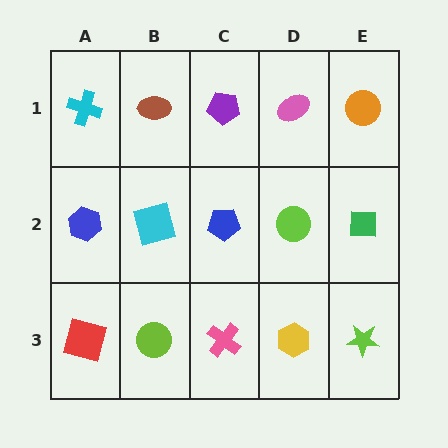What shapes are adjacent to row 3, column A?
A blue hexagon (row 2, column A), a lime circle (row 3, column B).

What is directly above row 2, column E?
An orange circle.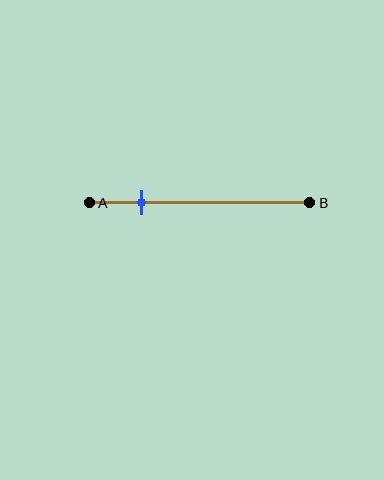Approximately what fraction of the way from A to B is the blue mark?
The blue mark is approximately 25% of the way from A to B.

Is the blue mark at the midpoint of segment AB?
No, the mark is at about 25% from A, not at the 50% midpoint.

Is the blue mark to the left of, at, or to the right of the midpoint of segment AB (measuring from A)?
The blue mark is to the left of the midpoint of segment AB.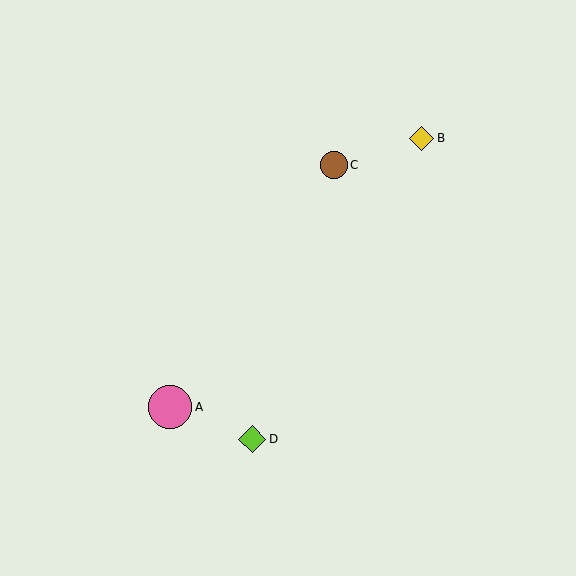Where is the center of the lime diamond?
The center of the lime diamond is at (252, 439).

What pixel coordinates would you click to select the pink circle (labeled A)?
Click at (170, 407) to select the pink circle A.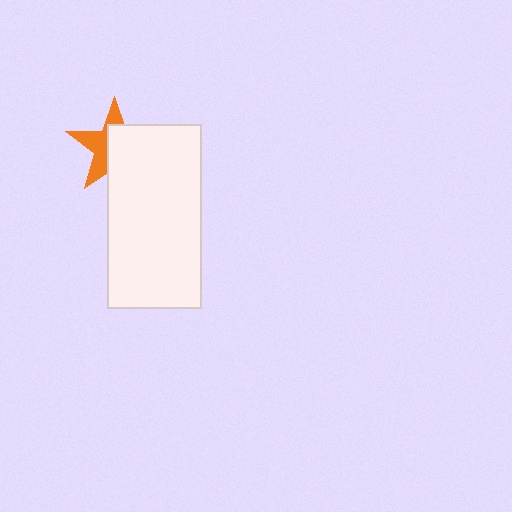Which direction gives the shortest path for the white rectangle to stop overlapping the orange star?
Moving toward the lower-right gives the shortest separation.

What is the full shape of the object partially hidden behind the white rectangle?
The partially hidden object is an orange star.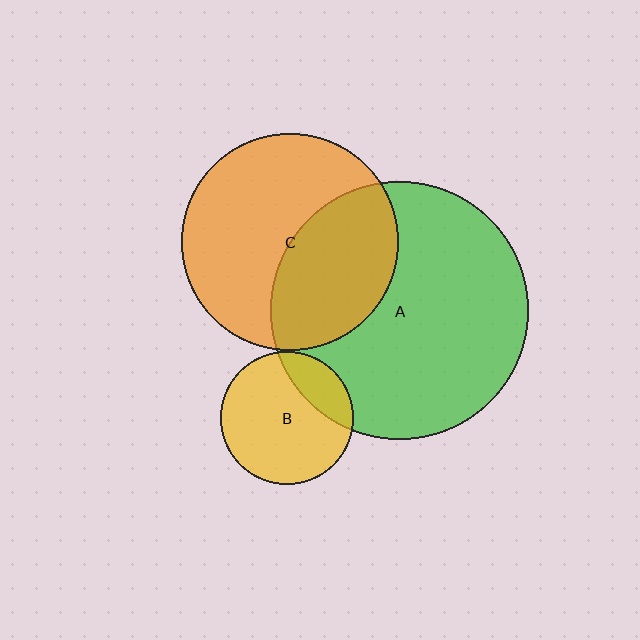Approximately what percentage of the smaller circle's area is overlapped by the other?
Approximately 40%.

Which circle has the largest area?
Circle A (green).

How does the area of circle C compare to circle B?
Approximately 2.7 times.